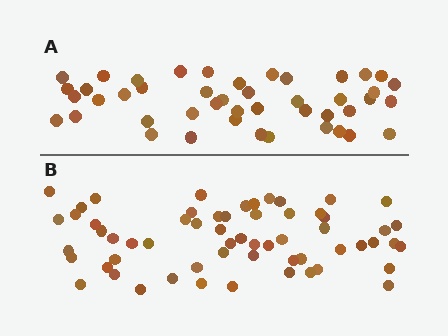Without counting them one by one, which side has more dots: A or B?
Region B (the bottom region) has more dots.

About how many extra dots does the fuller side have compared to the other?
Region B has approximately 15 more dots than region A.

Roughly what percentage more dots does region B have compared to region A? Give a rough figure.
About 35% more.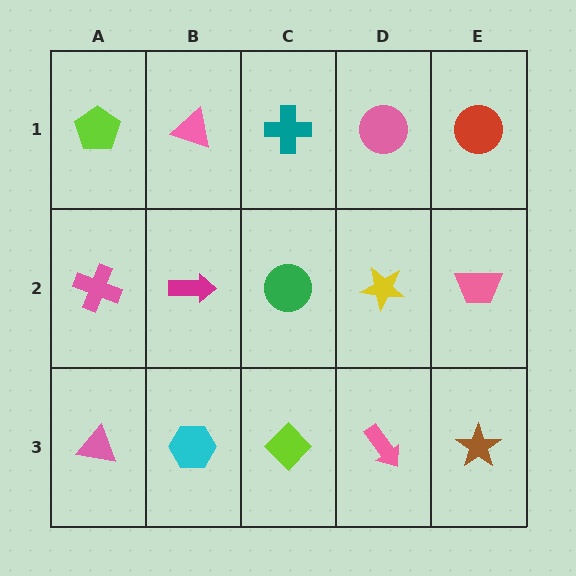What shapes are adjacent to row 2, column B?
A pink triangle (row 1, column B), a cyan hexagon (row 3, column B), a pink cross (row 2, column A), a green circle (row 2, column C).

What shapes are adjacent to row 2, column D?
A pink circle (row 1, column D), a pink arrow (row 3, column D), a green circle (row 2, column C), a pink trapezoid (row 2, column E).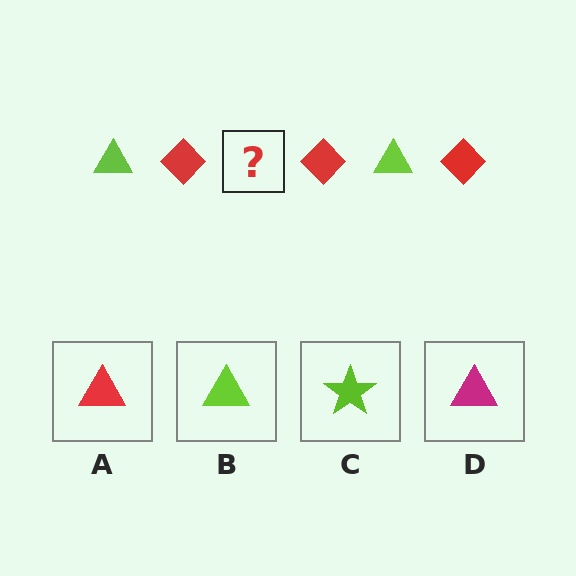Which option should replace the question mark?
Option B.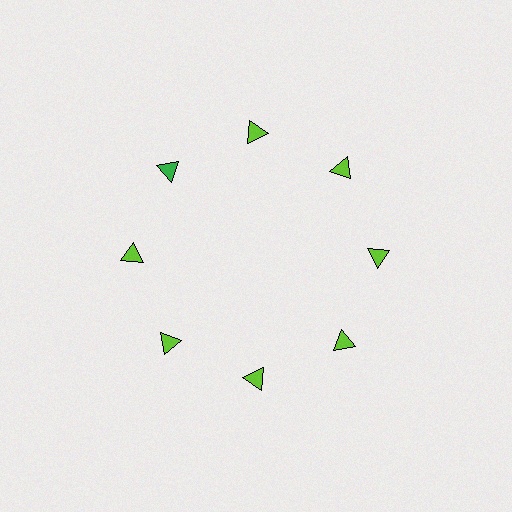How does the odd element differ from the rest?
It has a different color: green instead of lime.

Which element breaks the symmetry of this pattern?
The green triangle at roughly the 10 o'clock position breaks the symmetry. All other shapes are lime triangles.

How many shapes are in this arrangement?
There are 8 shapes arranged in a ring pattern.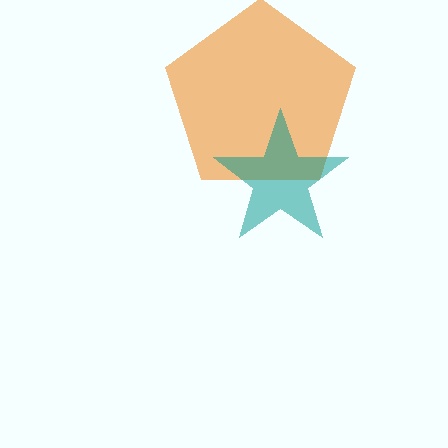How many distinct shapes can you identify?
There are 2 distinct shapes: an orange pentagon, a teal star.